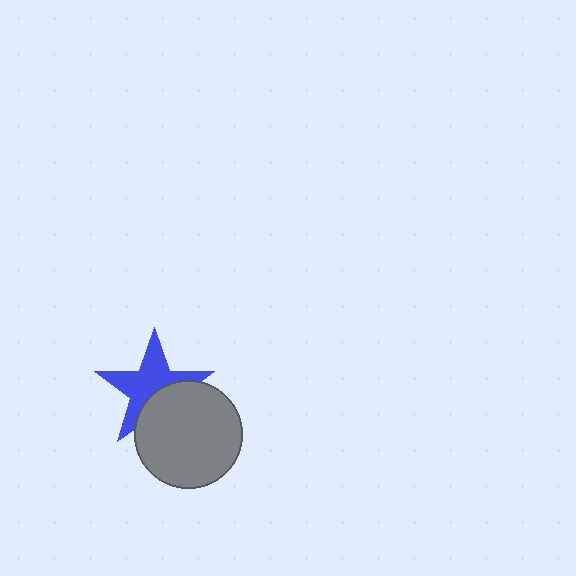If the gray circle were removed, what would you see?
You would see the complete blue star.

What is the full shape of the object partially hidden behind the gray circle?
The partially hidden object is a blue star.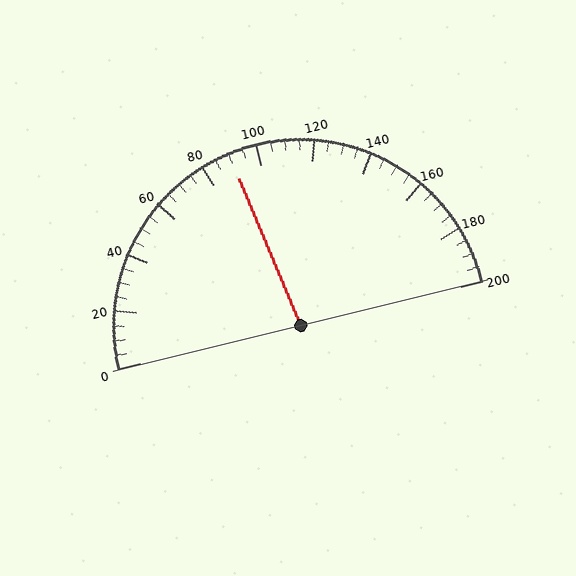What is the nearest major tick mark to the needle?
The nearest major tick mark is 80.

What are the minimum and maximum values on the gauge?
The gauge ranges from 0 to 200.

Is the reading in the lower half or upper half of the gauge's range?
The reading is in the lower half of the range (0 to 200).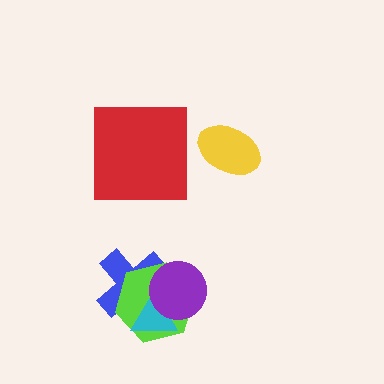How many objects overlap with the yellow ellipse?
0 objects overlap with the yellow ellipse.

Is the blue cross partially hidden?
Yes, it is partially covered by another shape.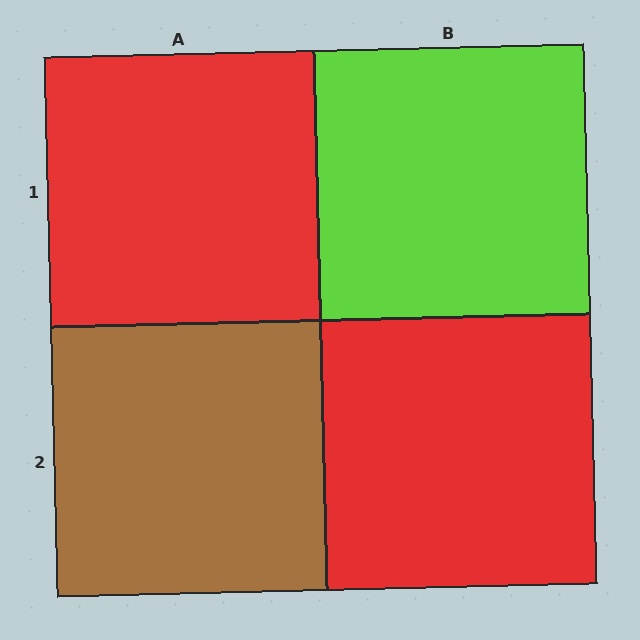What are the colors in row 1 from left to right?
Red, lime.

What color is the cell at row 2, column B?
Red.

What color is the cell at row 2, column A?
Brown.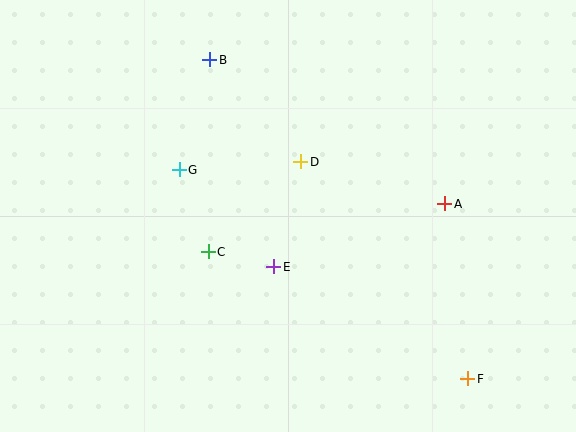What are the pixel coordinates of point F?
Point F is at (468, 379).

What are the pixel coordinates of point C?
Point C is at (208, 252).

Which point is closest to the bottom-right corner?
Point F is closest to the bottom-right corner.